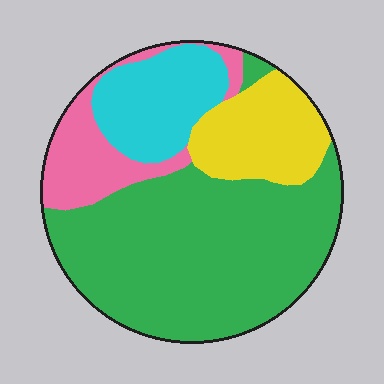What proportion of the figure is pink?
Pink takes up about one eighth (1/8) of the figure.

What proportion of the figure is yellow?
Yellow covers about 15% of the figure.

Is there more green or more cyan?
Green.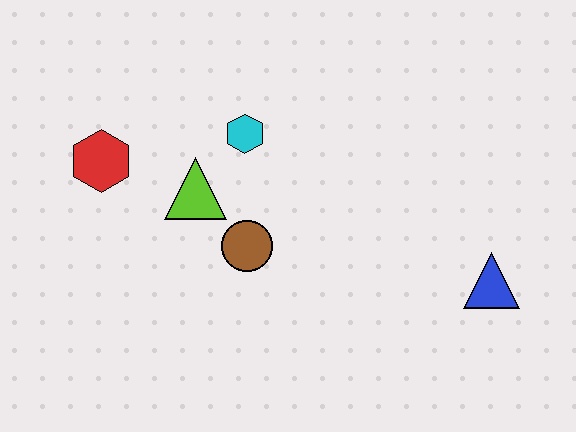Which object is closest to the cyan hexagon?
The lime triangle is closest to the cyan hexagon.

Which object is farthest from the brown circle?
The blue triangle is farthest from the brown circle.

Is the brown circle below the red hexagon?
Yes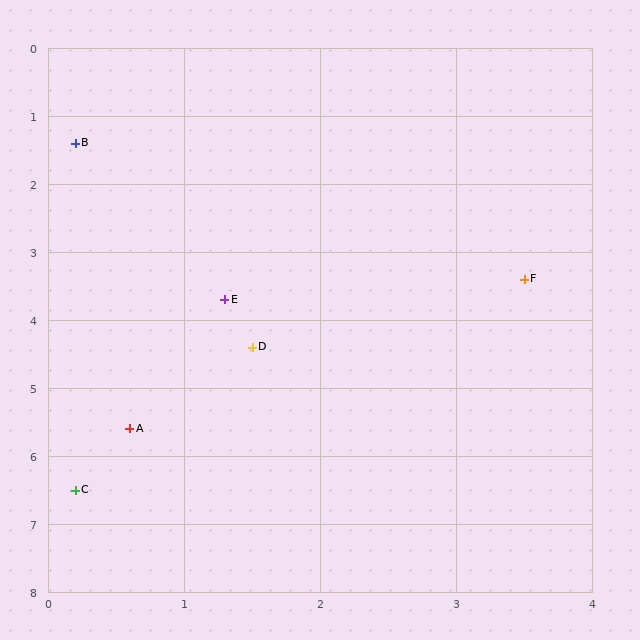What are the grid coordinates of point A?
Point A is at approximately (0.6, 5.6).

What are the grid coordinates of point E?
Point E is at approximately (1.3, 3.7).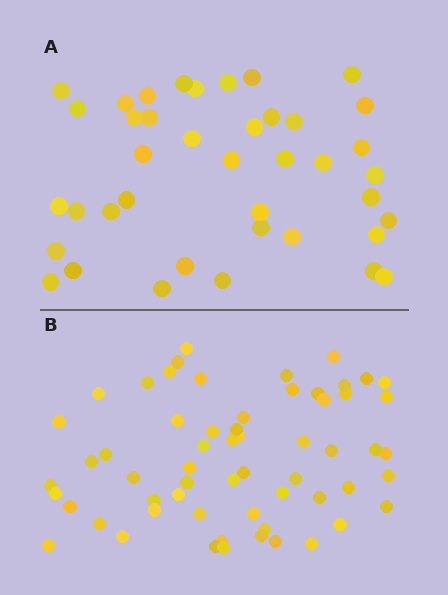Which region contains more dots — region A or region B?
Region B (the bottom region) has more dots.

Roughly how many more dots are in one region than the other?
Region B has approximately 20 more dots than region A.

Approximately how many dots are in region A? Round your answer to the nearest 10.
About 40 dots.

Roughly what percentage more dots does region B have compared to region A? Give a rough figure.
About 50% more.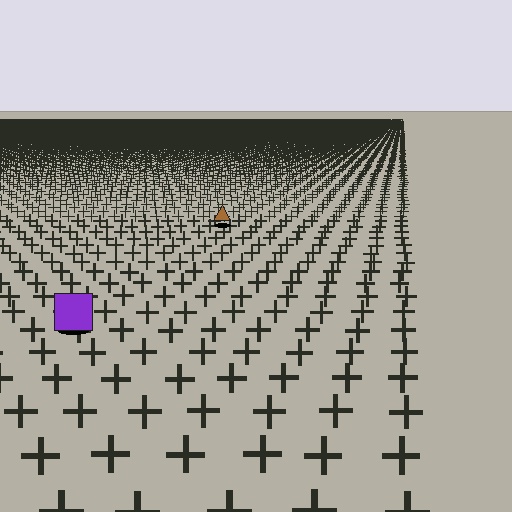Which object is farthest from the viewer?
The brown triangle is farthest from the viewer. It appears smaller and the ground texture around it is denser.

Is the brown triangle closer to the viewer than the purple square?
No. The purple square is closer — you can tell from the texture gradient: the ground texture is coarser near it.